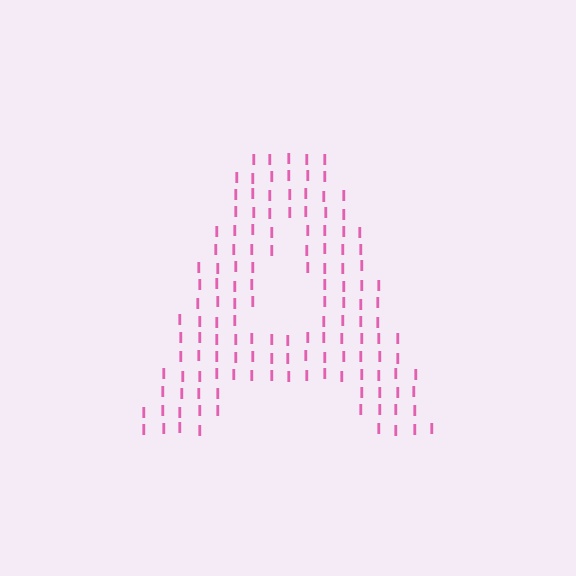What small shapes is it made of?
It is made of small letter I's.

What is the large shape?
The large shape is the letter A.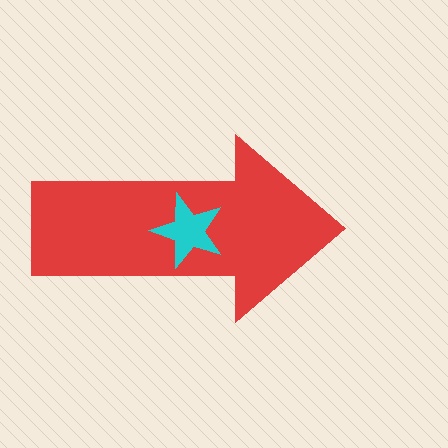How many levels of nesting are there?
2.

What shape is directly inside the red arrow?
The cyan star.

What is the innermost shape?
The cyan star.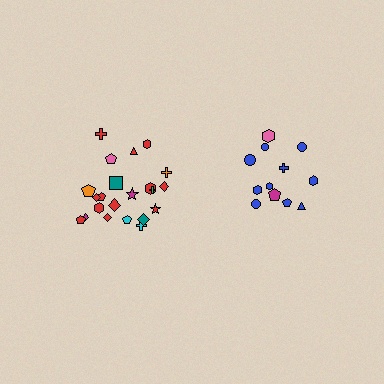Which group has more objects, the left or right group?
The left group.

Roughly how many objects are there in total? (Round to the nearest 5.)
Roughly 35 objects in total.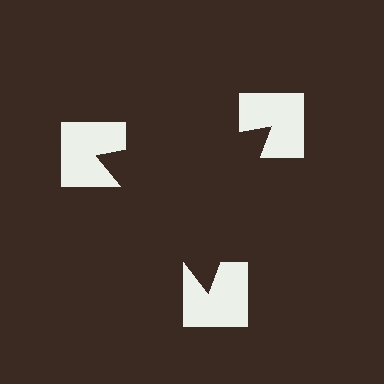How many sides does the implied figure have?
3 sides.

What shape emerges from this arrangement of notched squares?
An illusory triangle — its edges are inferred from the aligned wedge cuts in the notched squares, not physically drawn.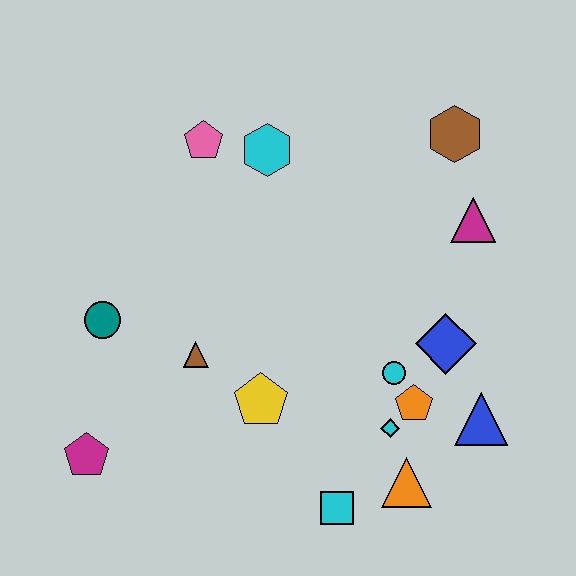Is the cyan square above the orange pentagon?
No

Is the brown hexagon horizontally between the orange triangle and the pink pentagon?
No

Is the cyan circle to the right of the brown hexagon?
No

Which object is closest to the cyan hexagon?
The pink pentagon is closest to the cyan hexagon.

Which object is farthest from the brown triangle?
The brown hexagon is farthest from the brown triangle.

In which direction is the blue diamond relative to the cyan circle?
The blue diamond is to the right of the cyan circle.